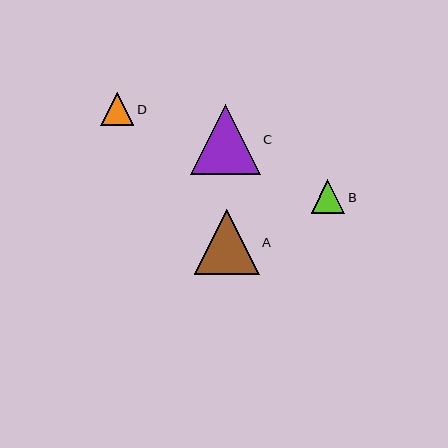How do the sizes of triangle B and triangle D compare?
Triangle B and triangle D are approximately the same size.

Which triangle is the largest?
Triangle C is the largest with a size of approximately 70 pixels.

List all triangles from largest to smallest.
From largest to smallest: C, A, B, D.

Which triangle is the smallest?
Triangle D is the smallest with a size of approximately 33 pixels.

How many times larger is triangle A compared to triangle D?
Triangle A is approximately 2.0 times the size of triangle D.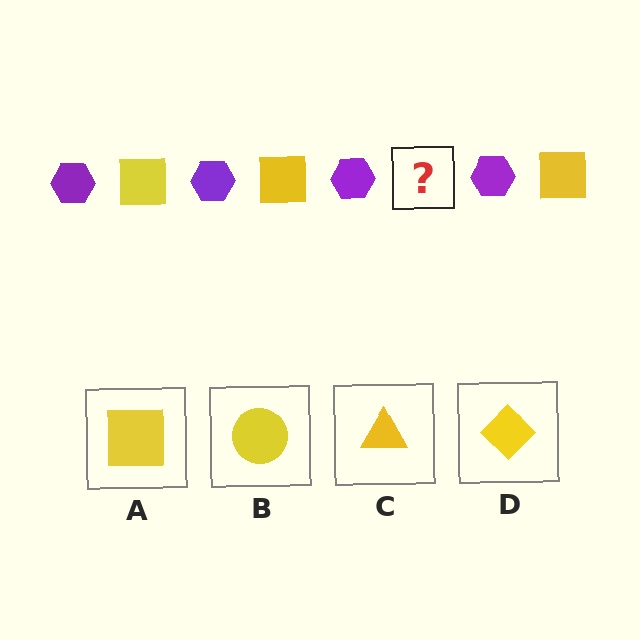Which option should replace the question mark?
Option A.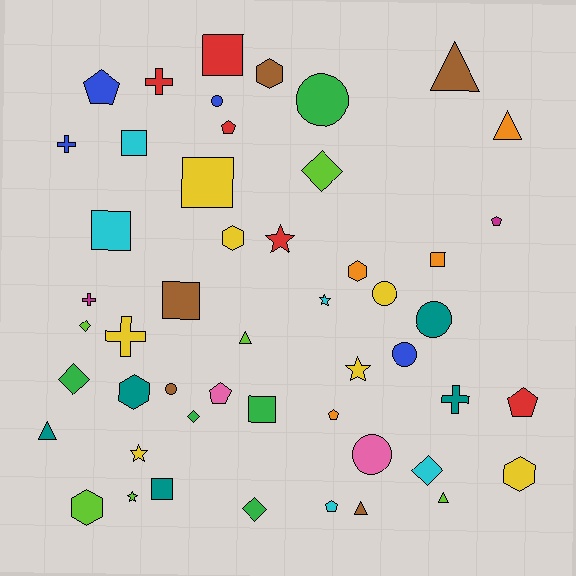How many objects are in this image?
There are 50 objects.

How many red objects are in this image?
There are 5 red objects.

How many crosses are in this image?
There are 5 crosses.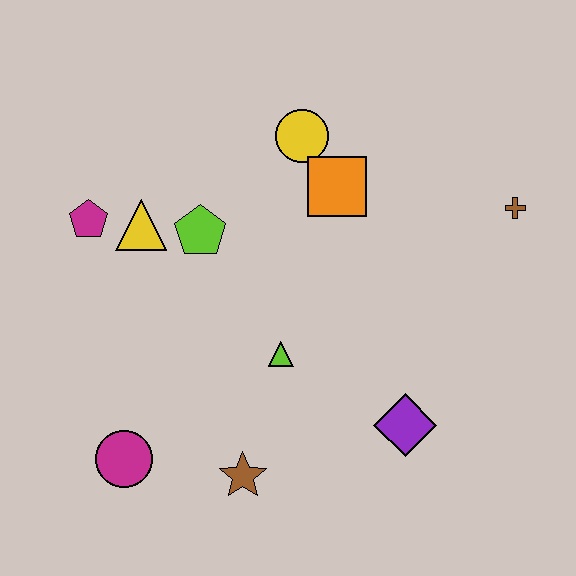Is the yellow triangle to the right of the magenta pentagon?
Yes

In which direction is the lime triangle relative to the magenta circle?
The lime triangle is to the right of the magenta circle.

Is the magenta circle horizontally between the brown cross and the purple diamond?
No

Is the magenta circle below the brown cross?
Yes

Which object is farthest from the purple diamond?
The magenta pentagon is farthest from the purple diamond.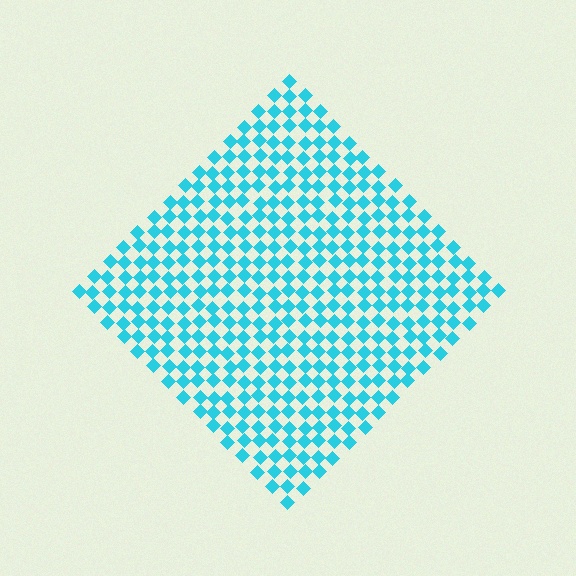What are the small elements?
The small elements are diamonds.